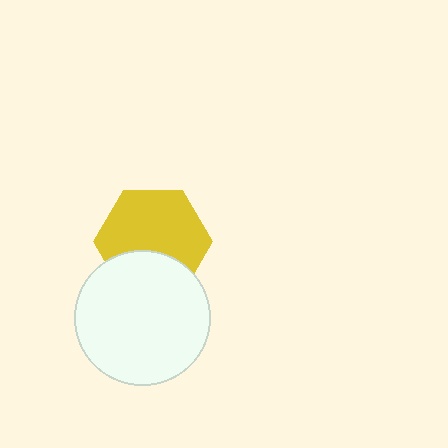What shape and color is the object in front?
The object in front is a white circle.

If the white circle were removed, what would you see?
You would see the complete yellow hexagon.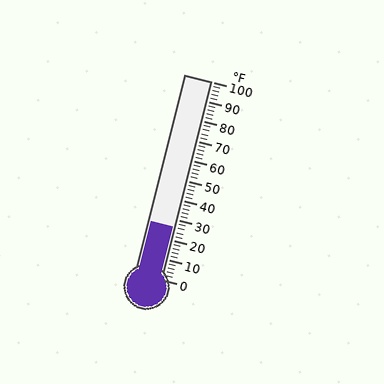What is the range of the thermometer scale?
The thermometer scale ranges from 0°F to 100°F.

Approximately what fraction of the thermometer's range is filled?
The thermometer is filled to approximately 25% of its range.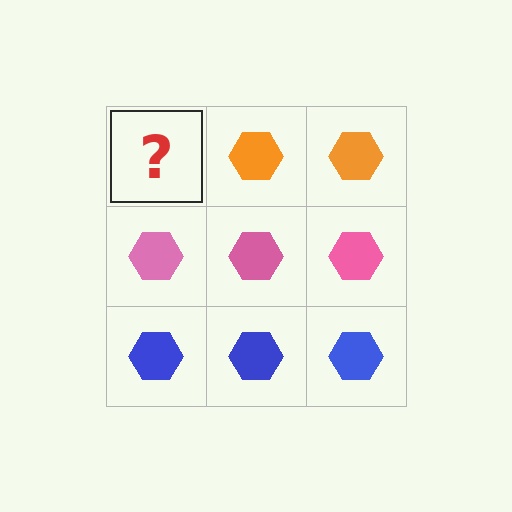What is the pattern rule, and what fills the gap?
The rule is that each row has a consistent color. The gap should be filled with an orange hexagon.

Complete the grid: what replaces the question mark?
The question mark should be replaced with an orange hexagon.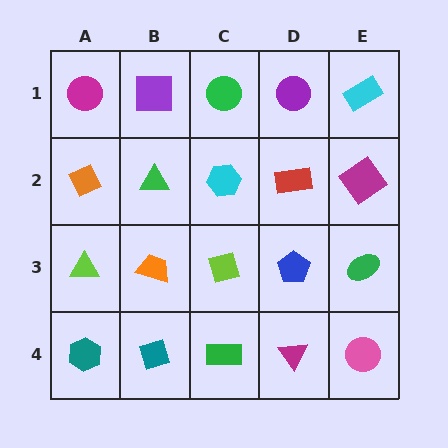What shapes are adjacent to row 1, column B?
A green triangle (row 2, column B), a magenta circle (row 1, column A), a green circle (row 1, column C).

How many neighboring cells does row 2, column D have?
4.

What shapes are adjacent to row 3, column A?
An orange diamond (row 2, column A), a teal hexagon (row 4, column A), an orange trapezoid (row 3, column B).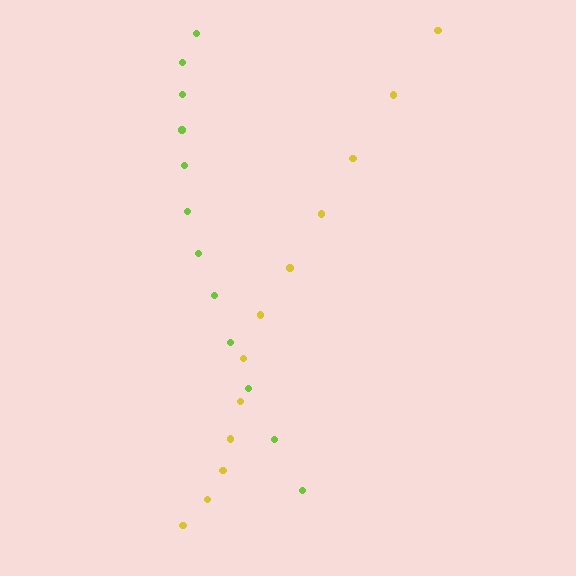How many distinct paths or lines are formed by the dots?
There are 2 distinct paths.